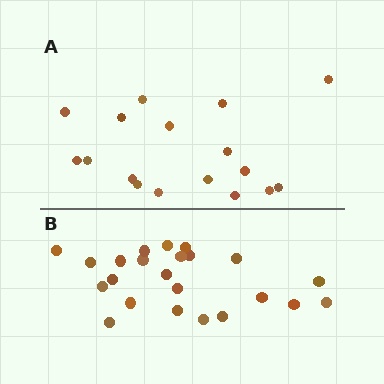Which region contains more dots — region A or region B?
Region B (the bottom region) has more dots.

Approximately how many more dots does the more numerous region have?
Region B has about 6 more dots than region A.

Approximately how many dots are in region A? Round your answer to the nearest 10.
About 20 dots. (The exact count is 17, which rounds to 20.)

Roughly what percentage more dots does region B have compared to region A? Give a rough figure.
About 35% more.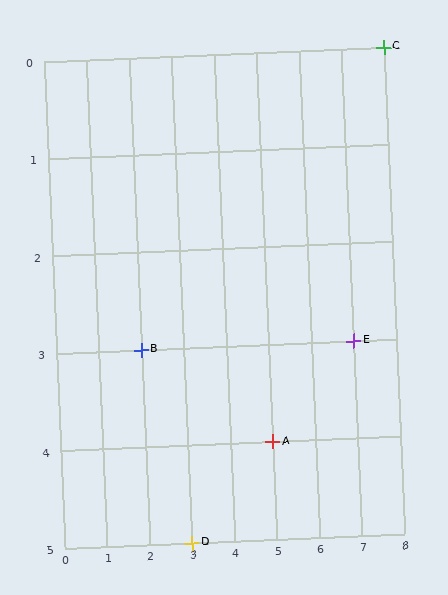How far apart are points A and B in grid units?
Points A and B are 3 columns and 1 row apart (about 3.2 grid units diagonally).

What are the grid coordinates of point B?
Point B is at grid coordinates (2, 3).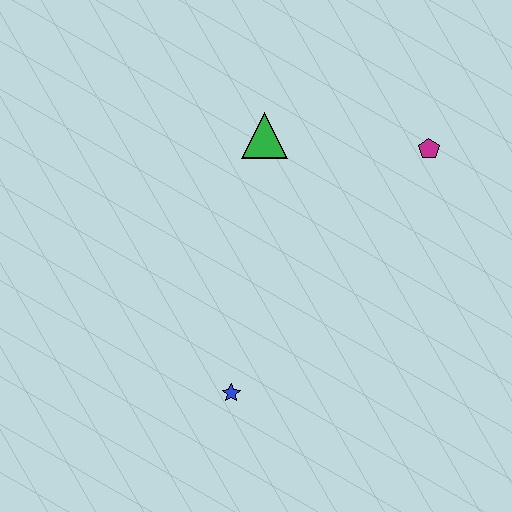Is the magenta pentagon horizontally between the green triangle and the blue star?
No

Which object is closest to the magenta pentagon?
The green triangle is closest to the magenta pentagon.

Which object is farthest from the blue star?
The magenta pentagon is farthest from the blue star.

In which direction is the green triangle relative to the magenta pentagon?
The green triangle is to the left of the magenta pentagon.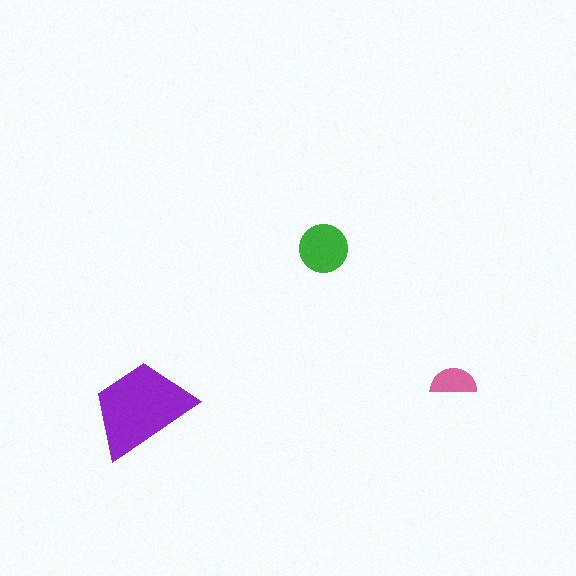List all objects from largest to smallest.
The purple trapezoid, the green circle, the pink semicircle.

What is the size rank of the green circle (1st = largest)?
2nd.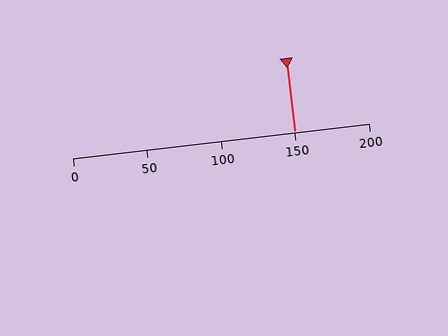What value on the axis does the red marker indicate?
The marker indicates approximately 150.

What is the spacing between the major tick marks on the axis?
The major ticks are spaced 50 apart.